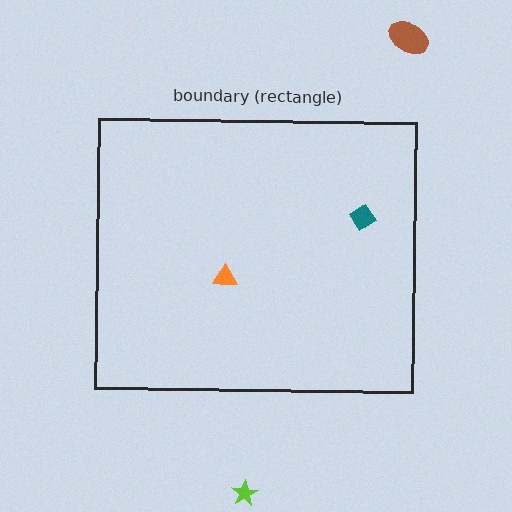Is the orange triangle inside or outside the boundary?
Inside.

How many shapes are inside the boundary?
2 inside, 2 outside.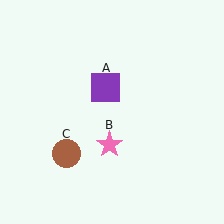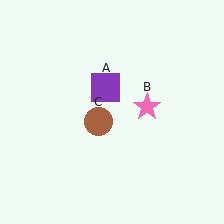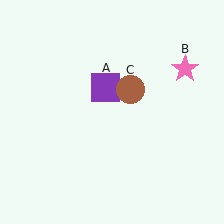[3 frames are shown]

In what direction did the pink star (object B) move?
The pink star (object B) moved up and to the right.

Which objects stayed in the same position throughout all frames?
Purple square (object A) remained stationary.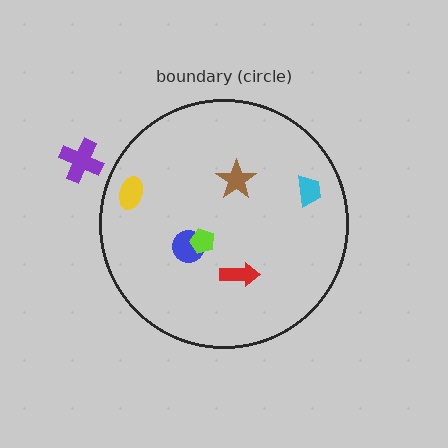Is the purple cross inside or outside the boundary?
Outside.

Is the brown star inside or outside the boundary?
Inside.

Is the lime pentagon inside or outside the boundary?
Inside.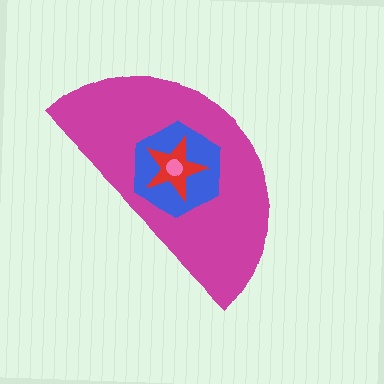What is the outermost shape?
The magenta semicircle.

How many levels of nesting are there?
4.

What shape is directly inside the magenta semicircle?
The blue hexagon.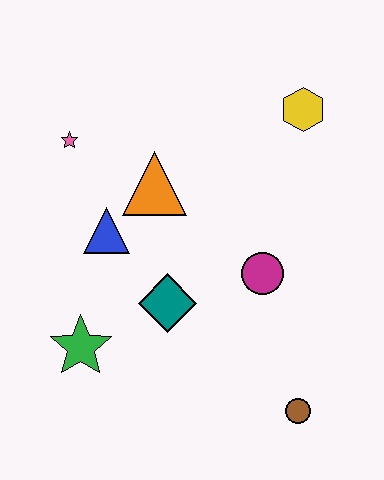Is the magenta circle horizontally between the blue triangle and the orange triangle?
No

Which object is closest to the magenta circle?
The teal diamond is closest to the magenta circle.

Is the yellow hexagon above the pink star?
Yes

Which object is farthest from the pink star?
The brown circle is farthest from the pink star.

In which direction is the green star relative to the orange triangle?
The green star is below the orange triangle.